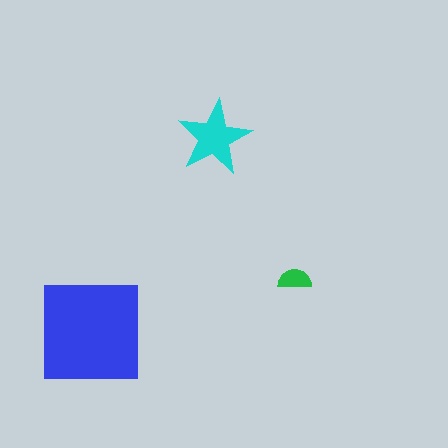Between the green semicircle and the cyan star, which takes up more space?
The cyan star.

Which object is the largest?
The blue square.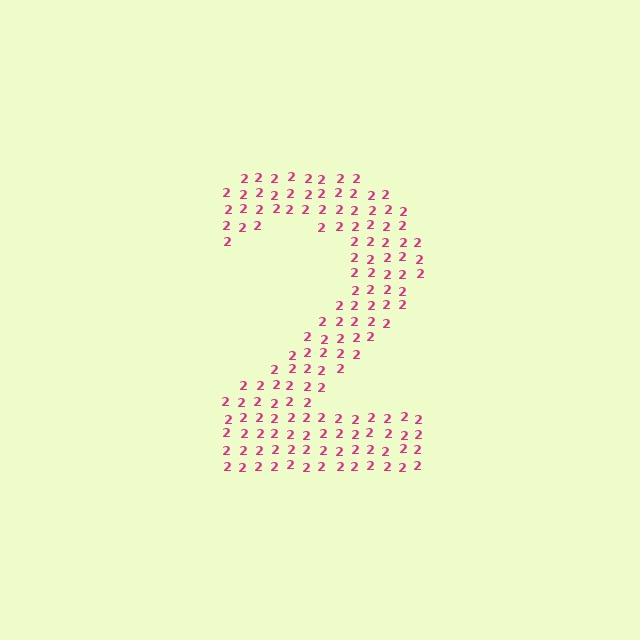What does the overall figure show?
The overall figure shows the digit 2.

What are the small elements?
The small elements are digit 2's.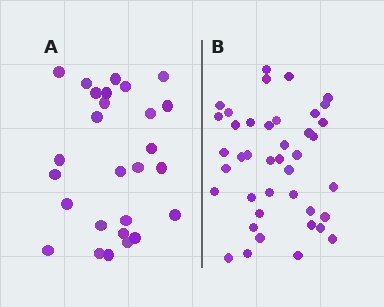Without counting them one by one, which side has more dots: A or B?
Region B (the right region) has more dots.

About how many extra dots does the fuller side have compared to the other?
Region B has approximately 15 more dots than region A.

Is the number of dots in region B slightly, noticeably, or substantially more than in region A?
Region B has substantially more. The ratio is roughly 1.5 to 1.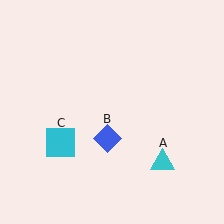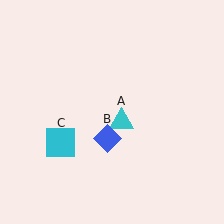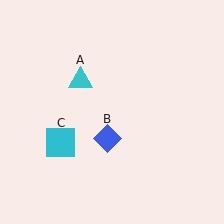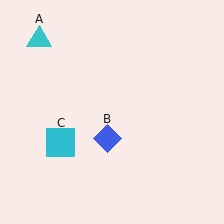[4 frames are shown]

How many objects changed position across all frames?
1 object changed position: cyan triangle (object A).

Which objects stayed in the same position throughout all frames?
Blue diamond (object B) and cyan square (object C) remained stationary.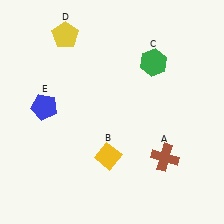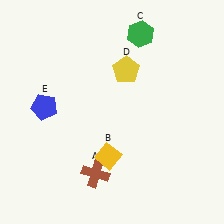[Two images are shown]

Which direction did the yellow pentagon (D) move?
The yellow pentagon (D) moved right.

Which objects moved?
The objects that moved are: the brown cross (A), the green hexagon (C), the yellow pentagon (D).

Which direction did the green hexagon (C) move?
The green hexagon (C) moved up.